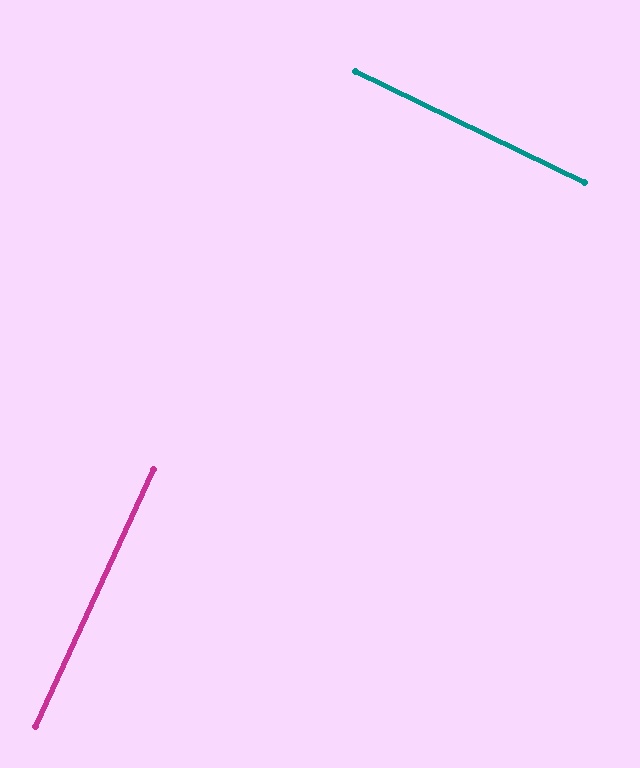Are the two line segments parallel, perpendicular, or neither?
Perpendicular — they meet at approximately 89°.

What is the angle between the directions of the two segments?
Approximately 89 degrees.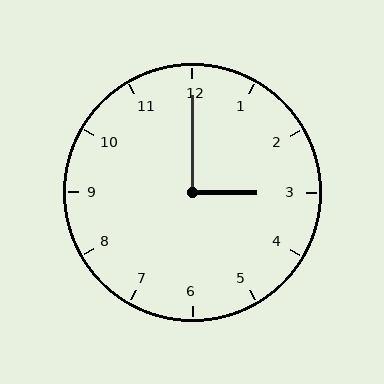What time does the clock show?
3:00.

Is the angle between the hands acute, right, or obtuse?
It is right.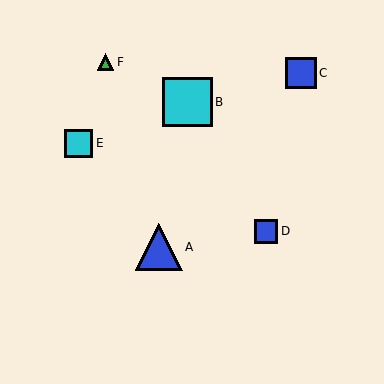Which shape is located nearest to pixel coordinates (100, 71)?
The green triangle (labeled F) at (106, 62) is nearest to that location.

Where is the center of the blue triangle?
The center of the blue triangle is at (159, 247).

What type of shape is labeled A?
Shape A is a blue triangle.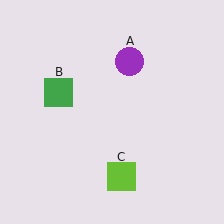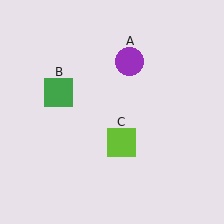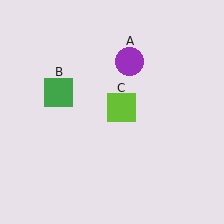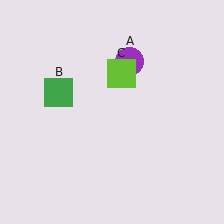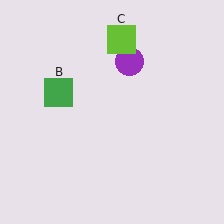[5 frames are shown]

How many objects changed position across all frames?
1 object changed position: lime square (object C).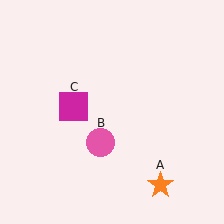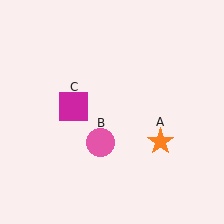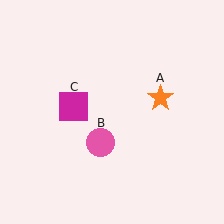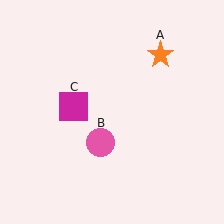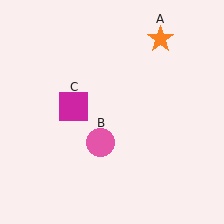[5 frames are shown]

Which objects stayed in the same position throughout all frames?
Pink circle (object B) and magenta square (object C) remained stationary.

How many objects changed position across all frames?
1 object changed position: orange star (object A).